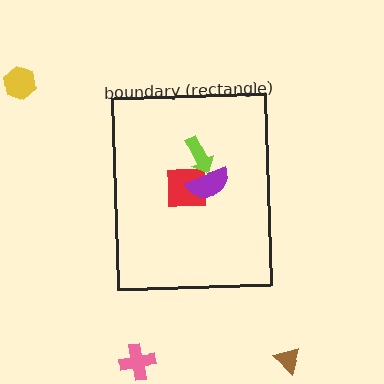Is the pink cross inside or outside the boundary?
Outside.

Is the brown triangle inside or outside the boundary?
Outside.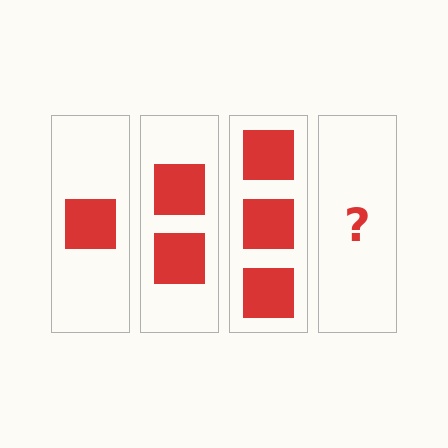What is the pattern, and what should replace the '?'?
The pattern is that each step adds one more square. The '?' should be 4 squares.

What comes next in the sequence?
The next element should be 4 squares.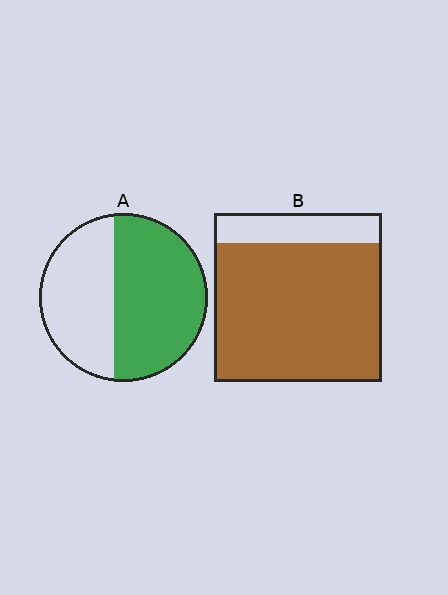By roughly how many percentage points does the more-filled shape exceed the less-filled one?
By roughly 25 percentage points (B over A).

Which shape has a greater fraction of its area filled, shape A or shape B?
Shape B.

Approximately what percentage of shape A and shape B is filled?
A is approximately 55% and B is approximately 80%.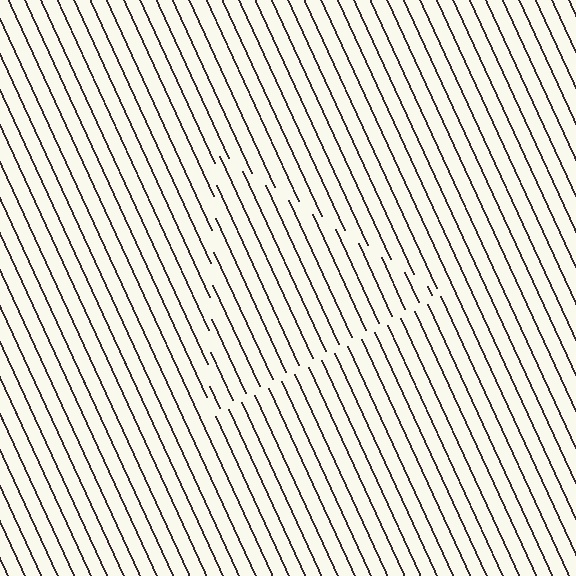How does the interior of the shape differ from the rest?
The interior of the shape contains the same grating, shifted by half a period — the contour is defined by the phase discontinuity where line-ends from the inner and outer gratings abut.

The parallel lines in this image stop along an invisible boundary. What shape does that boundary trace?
An illusory triangle. The interior of the shape contains the same grating, shifted by half a period — the contour is defined by the phase discontinuity where line-ends from the inner and outer gratings abut.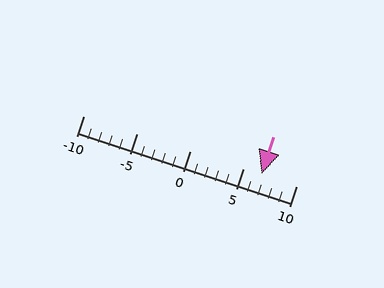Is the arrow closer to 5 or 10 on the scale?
The arrow is closer to 5.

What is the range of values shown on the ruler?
The ruler shows values from -10 to 10.